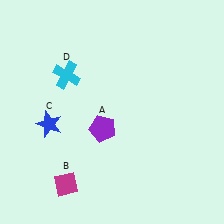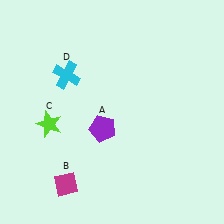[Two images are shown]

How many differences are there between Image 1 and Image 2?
There is 1 difference between the two images.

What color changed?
The star (C) changed from blue in Image 1 to lime in Image 2.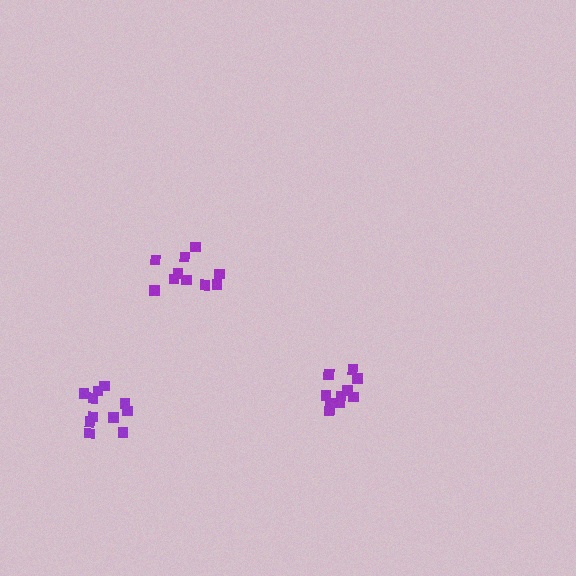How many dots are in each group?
Group 1: 11 dots, Group 2: 12 dots, Group 3: 10 dots (33 total).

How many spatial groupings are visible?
There are 3 spatial groupings.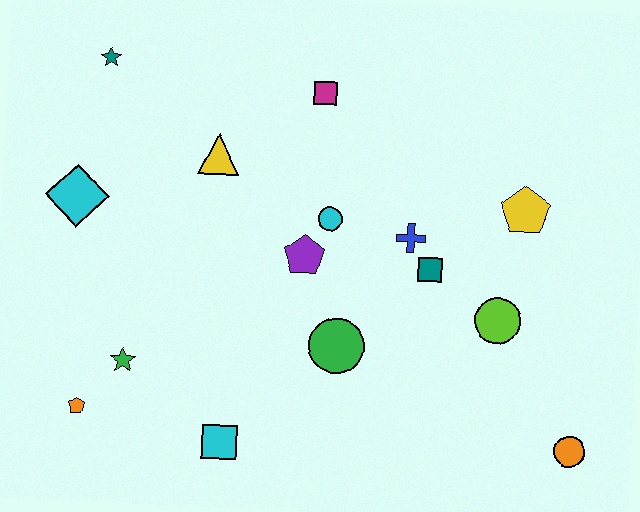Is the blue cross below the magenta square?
Yes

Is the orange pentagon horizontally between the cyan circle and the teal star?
No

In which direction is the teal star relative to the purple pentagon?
The teal star is to the left of the purple pentagon.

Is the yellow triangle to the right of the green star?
Yes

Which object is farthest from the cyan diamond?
The orange circle is farthest from the cyan diamond.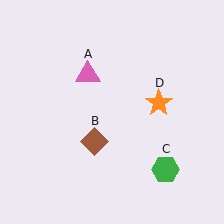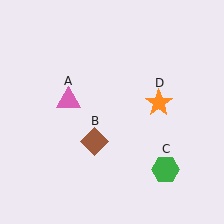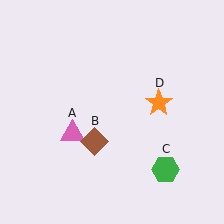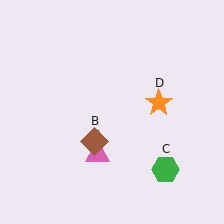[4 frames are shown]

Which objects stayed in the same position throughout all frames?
Brown diamond (object B) and green hexagon (object C) and orange star (object D) remained stationary.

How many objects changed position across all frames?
1 object changed position: pink triangle (object A).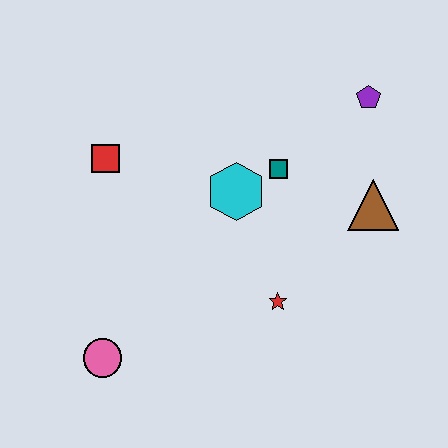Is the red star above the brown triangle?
No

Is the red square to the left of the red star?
Yes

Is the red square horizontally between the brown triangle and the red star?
No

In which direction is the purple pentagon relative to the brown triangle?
The purple pentagon is above the brown triangle.